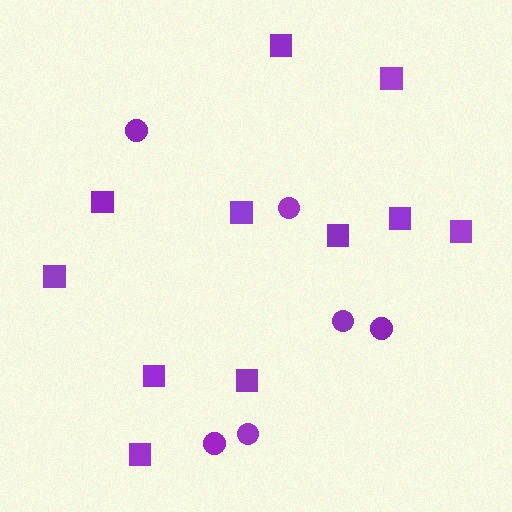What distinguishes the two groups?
There are 2 groups: one group of squares (11) and one group of circles (6).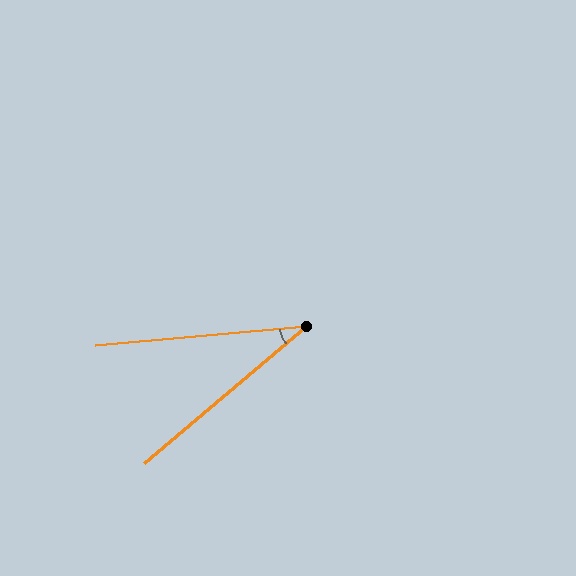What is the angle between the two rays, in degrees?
Approximately 35 degrees.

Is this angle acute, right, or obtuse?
It is acute.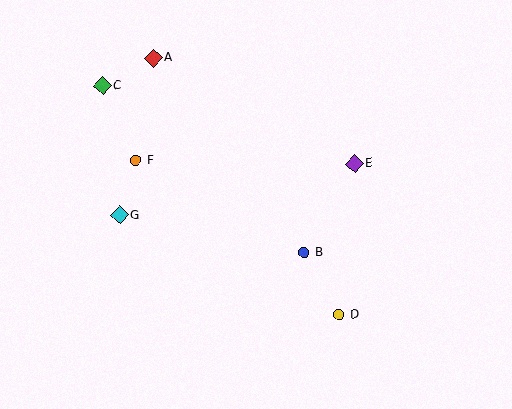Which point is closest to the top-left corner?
Point C is closest to the top-left corner.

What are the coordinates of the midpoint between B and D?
The midpoint between B and D is at (322, 284).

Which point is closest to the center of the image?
Point B at (304, 253) is closest to the center.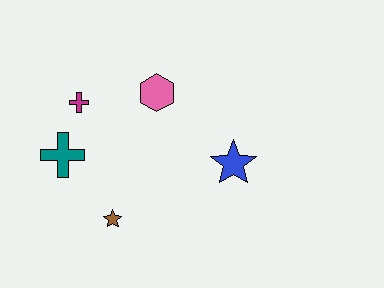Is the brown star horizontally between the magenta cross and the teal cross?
No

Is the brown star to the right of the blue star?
No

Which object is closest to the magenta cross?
The teal cross is closest to the magenta cross.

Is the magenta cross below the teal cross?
No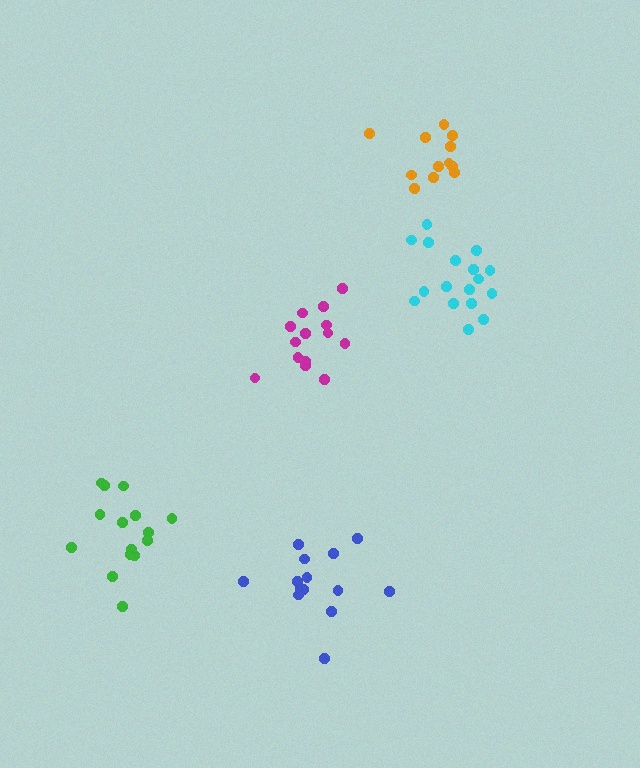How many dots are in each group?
Group 1: 15 dots, Group 2: 17 dots, Group 3: 14 dots, Group 4: 14 dots, Group 5: 12 dots (72 total).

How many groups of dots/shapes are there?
There are 5 groups.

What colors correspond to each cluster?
The clusters are colored: green, cyan, magenta, blue, orange.